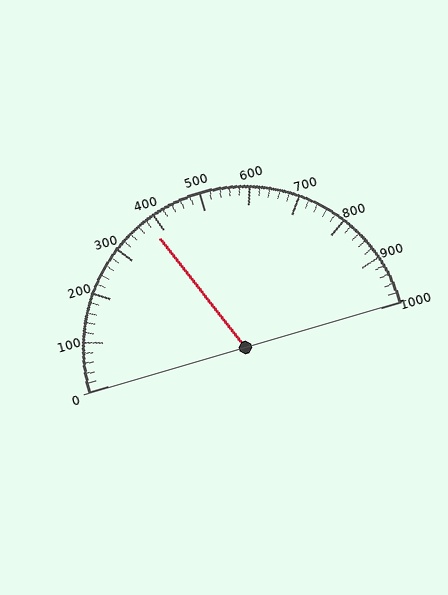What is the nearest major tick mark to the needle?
The nearest major tick mark is 400.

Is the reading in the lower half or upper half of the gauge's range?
The reading is in the lower half of the range (0 to 1000).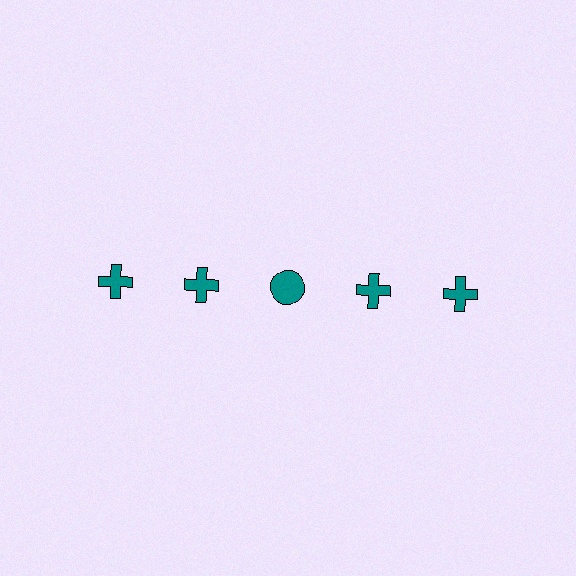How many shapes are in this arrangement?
There are 5 shapes arranged in a grid pattern.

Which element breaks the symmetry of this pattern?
The teal circle in the top row, center column breaks the symmetry. All other shapes are teal crosses.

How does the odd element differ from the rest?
It has a different shape: circle instead of cross.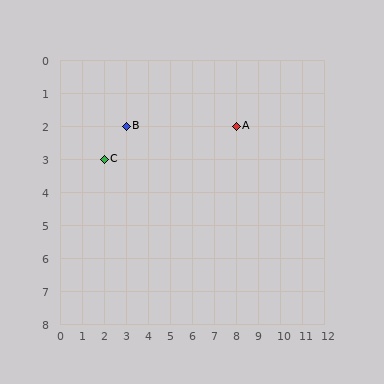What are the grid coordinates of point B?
Point B is at grid coordinates (3, 2).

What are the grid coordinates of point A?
Point A is at grid coordinates (8, 2).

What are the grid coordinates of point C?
Point C is at grid coordinates (2, 3).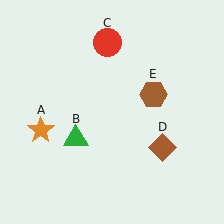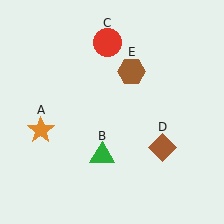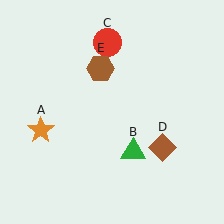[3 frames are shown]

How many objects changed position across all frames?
2 objects changed position: green triangle (object B), brown hexagon (object E).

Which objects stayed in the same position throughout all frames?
Orange star (object A) and red circle (object C) and brown diamond (object D) remained stationary.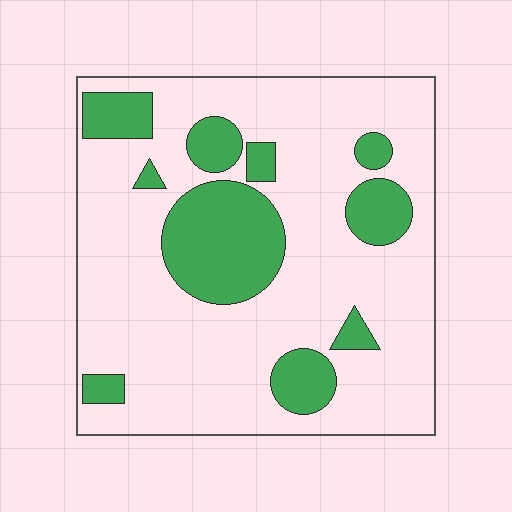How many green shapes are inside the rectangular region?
10.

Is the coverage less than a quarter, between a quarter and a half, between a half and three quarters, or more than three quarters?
Less than a quarter.